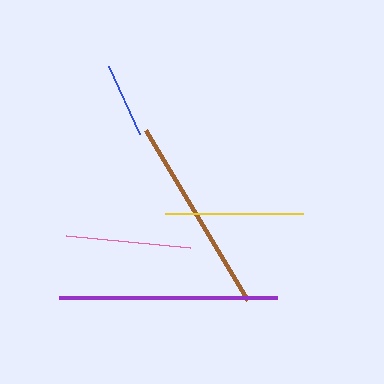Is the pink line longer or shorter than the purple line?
The purple line is longer than the pink line.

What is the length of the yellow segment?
The yellow segment is approximately 137 pixels long.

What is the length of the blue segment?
The blue segment is approximately 75 pixels long.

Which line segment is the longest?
The purple line is the longest at approximately 218 pixels.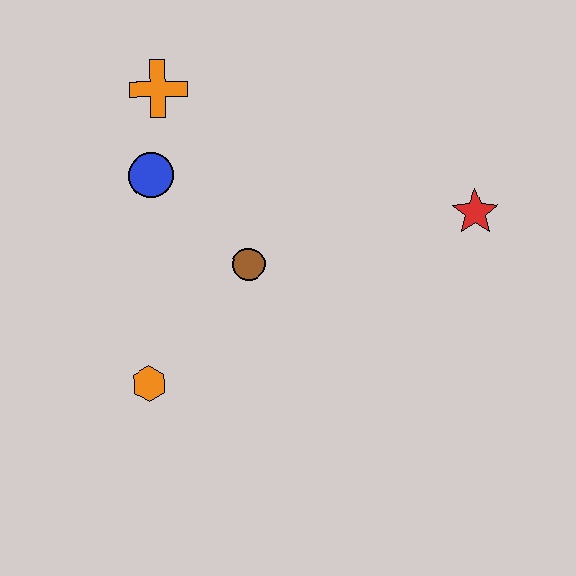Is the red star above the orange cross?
No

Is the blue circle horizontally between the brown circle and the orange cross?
No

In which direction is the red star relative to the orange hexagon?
The red star is to the right of the orange hexagon.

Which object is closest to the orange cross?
The blue circle is closest to the orange cross.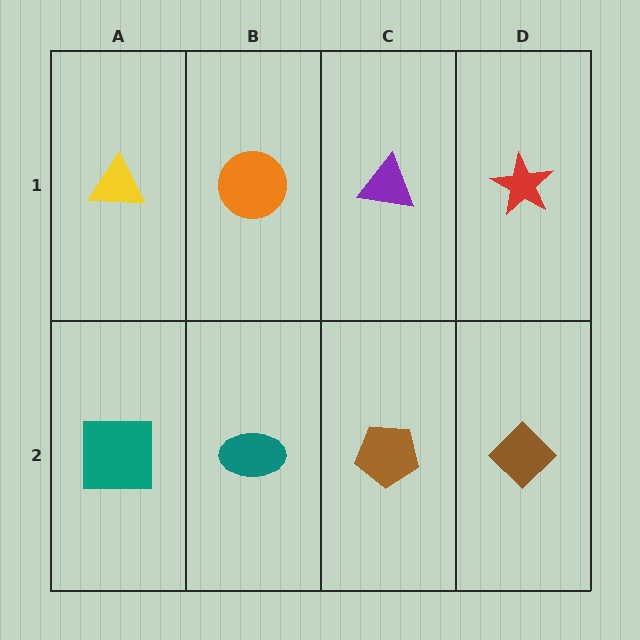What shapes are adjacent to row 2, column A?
A yellow triangle (row 1, column A), a teal ellipse (row 2, column B).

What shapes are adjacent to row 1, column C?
A brown pentagon (row 2, column C), an orange circle (row 1, column B), a red star (row 1, column D).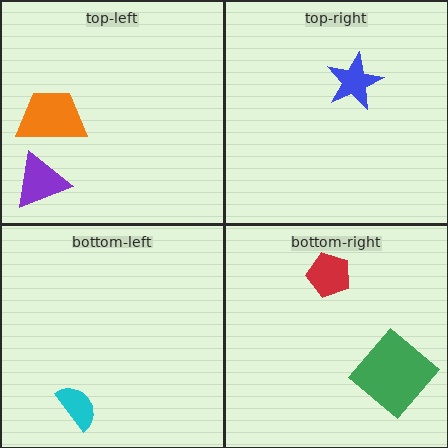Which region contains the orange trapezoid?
The top-left region.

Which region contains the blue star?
The top-right region.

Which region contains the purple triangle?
The top-left region.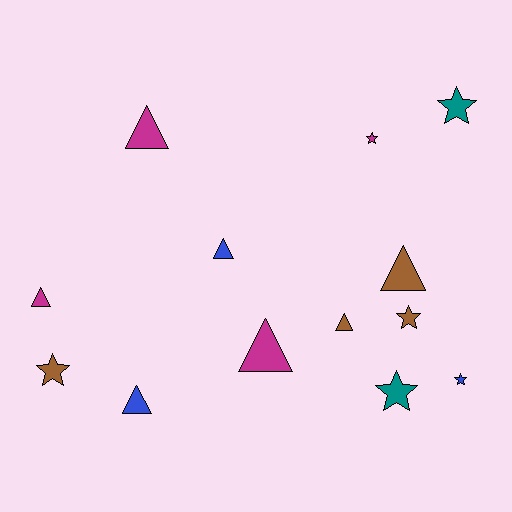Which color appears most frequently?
Magenta, with 4 objects.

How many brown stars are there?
There are 2 brown stars.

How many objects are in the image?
There are 13 objects.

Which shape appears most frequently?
Triangle, with 7 objects.